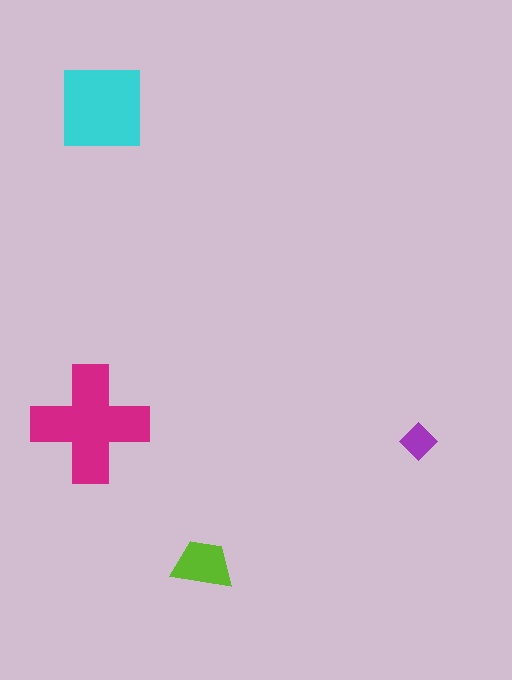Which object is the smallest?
The purple diamond.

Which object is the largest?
The magenta cross.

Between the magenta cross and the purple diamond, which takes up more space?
The magenta cross.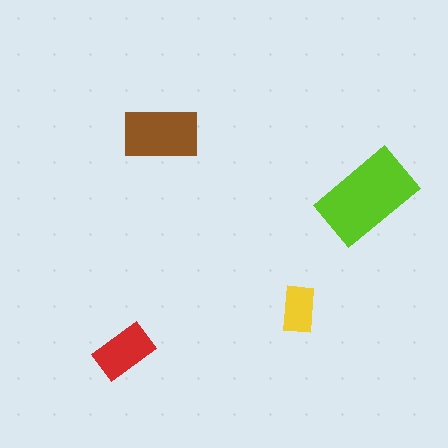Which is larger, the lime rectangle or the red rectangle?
The lime one.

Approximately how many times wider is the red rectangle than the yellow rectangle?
About 1.5 times wider.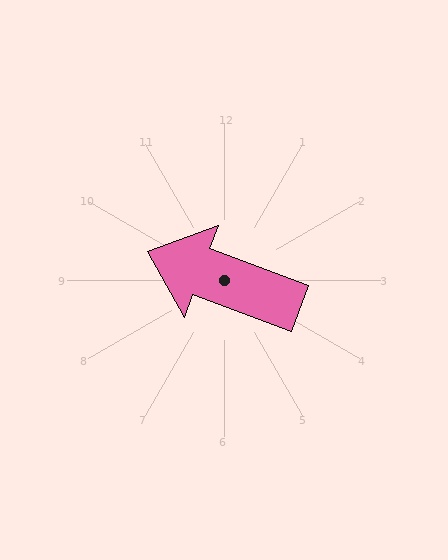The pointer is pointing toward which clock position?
Roughly 10 o'clock.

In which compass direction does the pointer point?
West.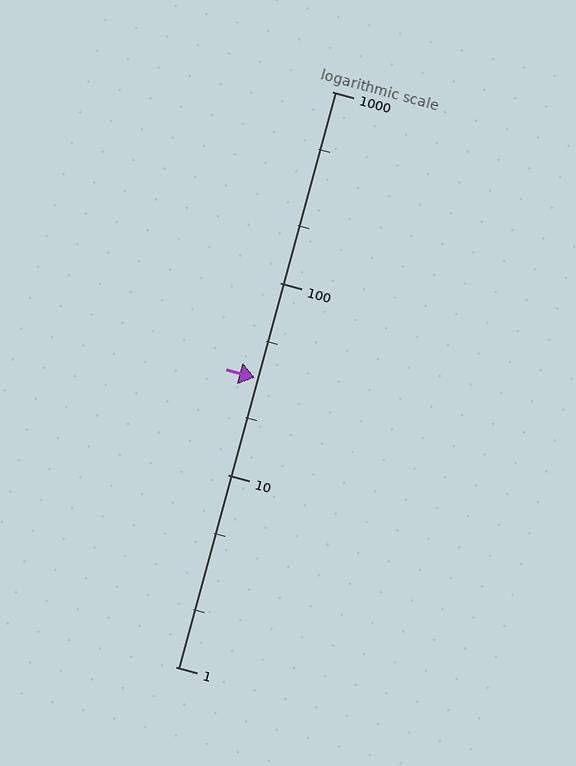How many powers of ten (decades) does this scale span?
The scale spans 3 decades, from 1 to 1000.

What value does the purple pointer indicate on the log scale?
The pointer indicates approximately 32.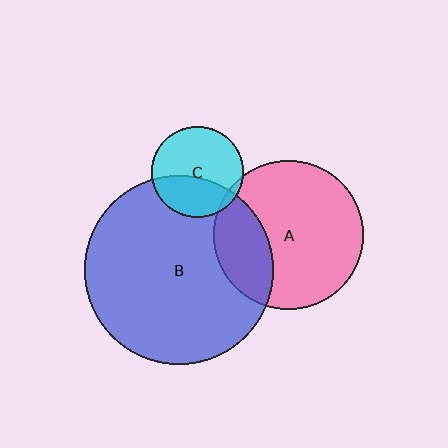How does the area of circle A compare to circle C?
Approximately 2.7 times.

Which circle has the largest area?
Circle B (blue).